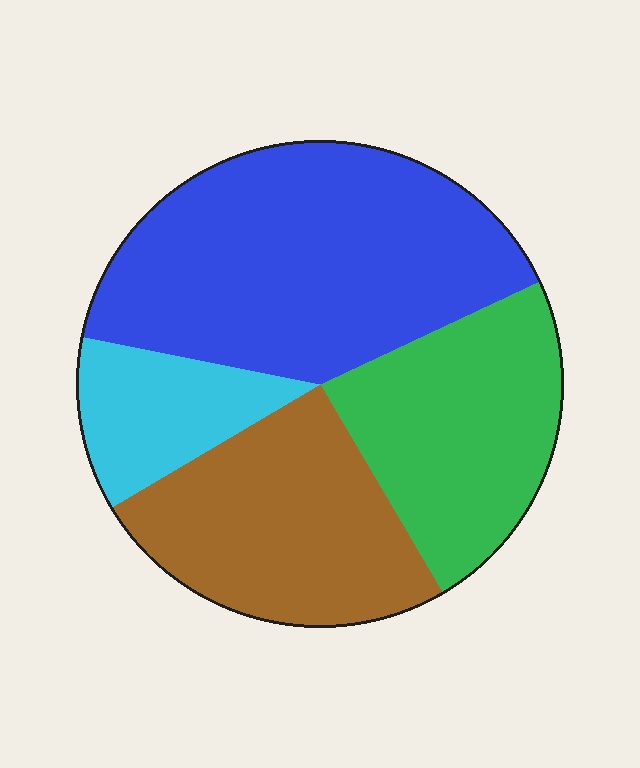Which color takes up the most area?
Blue, at roughly 40%.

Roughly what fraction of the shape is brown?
Brown covers around 25% of the shape.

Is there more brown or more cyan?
Brown.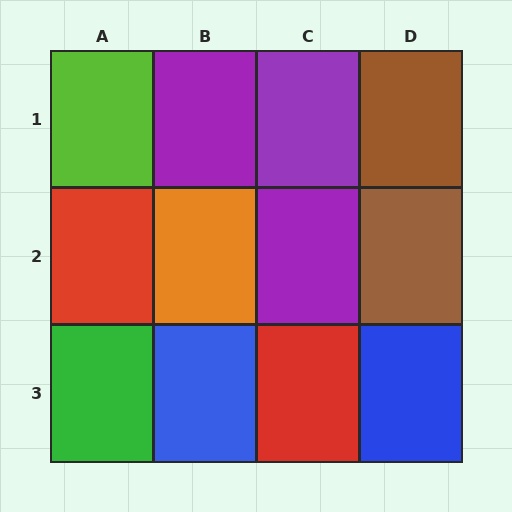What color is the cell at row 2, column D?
Brown.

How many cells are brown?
2 cells are brown.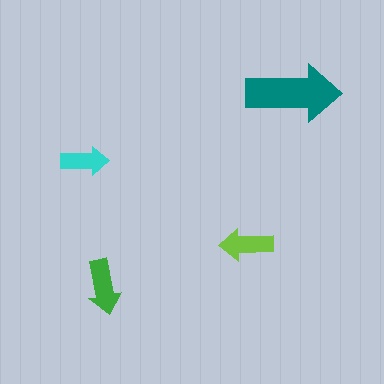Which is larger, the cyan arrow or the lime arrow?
The lime one.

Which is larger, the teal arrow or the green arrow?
The teal one.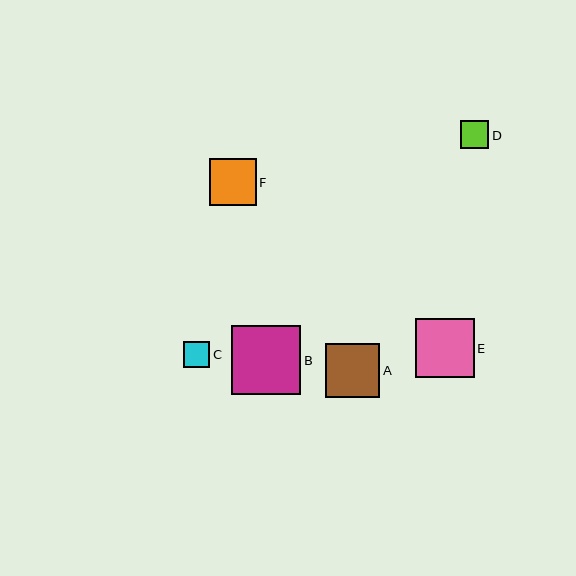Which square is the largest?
Square B is the largest with a size of approximately 69 pixels.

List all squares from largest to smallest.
From largest to smallest: B, E, A, F, D, C.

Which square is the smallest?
Square C is the smallest with a size of approximately 26 pixels.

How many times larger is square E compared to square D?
Square E is approximately 2.1 times the size of square D.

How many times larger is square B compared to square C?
Square B is approximately 2.6 times the size of square C.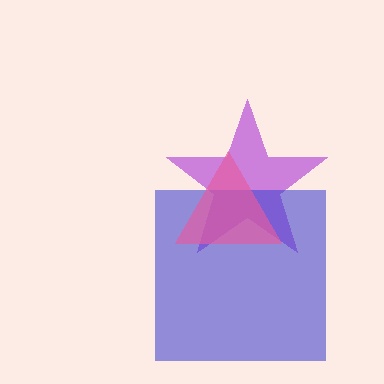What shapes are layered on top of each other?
The layered shapes are: a purple star, a blue square, a pink triangle.